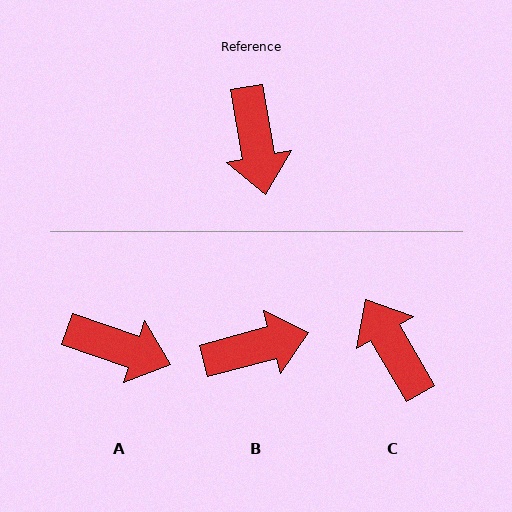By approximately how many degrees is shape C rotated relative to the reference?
Approximately 160 degrees clockwise.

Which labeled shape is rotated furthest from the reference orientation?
C, about 160 degrees away.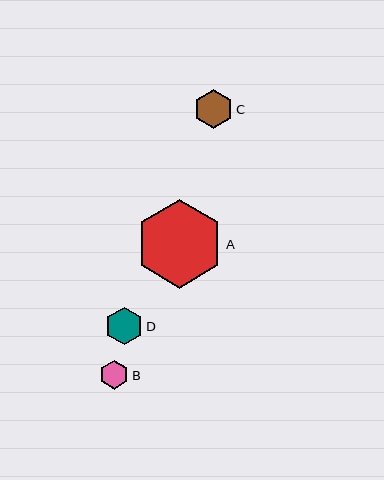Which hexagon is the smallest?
Hexagon B is the smallest with a size of approximately 29 pixels.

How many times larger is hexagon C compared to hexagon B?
Hexagon C is approximately 1.3 times the size of hexagon B.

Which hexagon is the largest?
Hexagon A is the largest with a size of approximately 88 pixels.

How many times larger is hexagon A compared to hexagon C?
Hexagon A is approximately 2.3 times the size of hexagon C.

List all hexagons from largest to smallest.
From largest to smallest: A, C, D, B.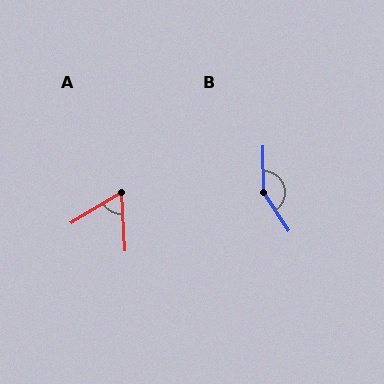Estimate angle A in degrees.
Approximately 62 degrees.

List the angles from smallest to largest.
A (62°), B (147°).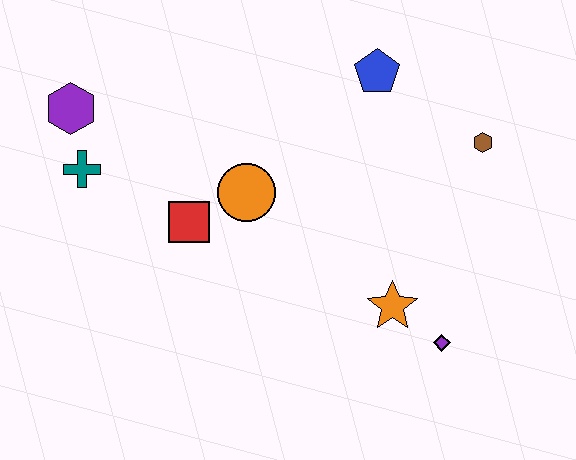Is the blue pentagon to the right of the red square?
Yes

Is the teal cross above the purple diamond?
Yes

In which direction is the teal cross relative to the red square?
The teal cross is to the left of the red square.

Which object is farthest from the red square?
The brown hexagon is farthest from the red square.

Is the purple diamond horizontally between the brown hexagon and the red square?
Yes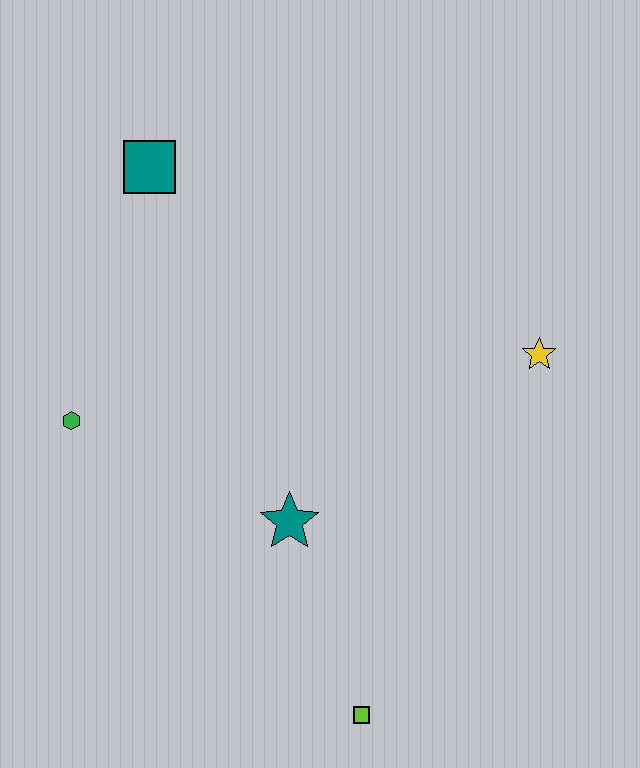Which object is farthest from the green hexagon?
The yellow star is farthest from the green hexagon.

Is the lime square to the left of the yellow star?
Yes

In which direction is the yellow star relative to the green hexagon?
The yellow star is to the right of the green hexagon.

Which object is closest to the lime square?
The teal star is closest to the lime square.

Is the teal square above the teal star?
Yes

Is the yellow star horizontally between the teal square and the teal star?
No